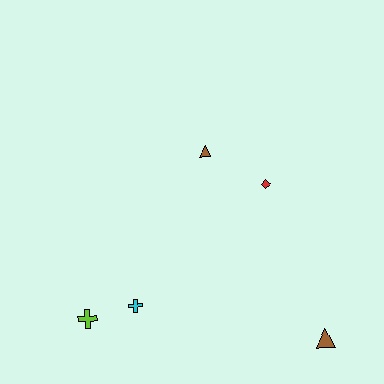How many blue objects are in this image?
There are no blue objects.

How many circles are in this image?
There are no circles.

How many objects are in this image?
There are 5 objects.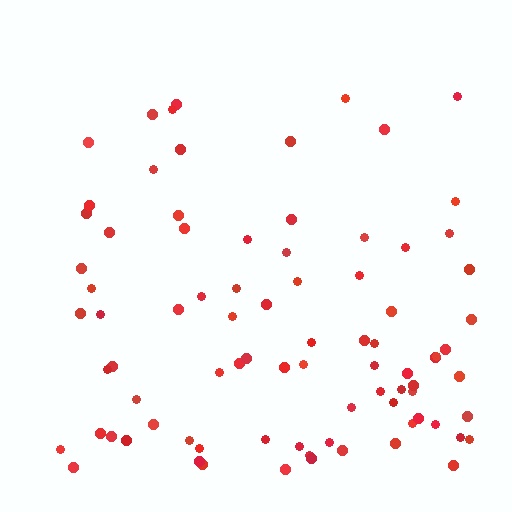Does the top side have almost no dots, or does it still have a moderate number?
Still a moderate number, just noticeably fewer than the bottom.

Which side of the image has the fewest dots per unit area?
The top.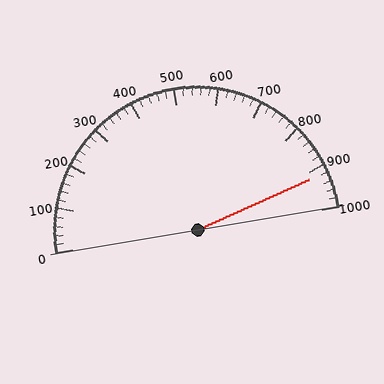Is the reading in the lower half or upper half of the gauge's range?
The reading is in the upper half of the range (0 to 1000).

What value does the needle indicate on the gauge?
The needle indicates approximately 920.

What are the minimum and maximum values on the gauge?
The gauge ranges from 0 to 1000.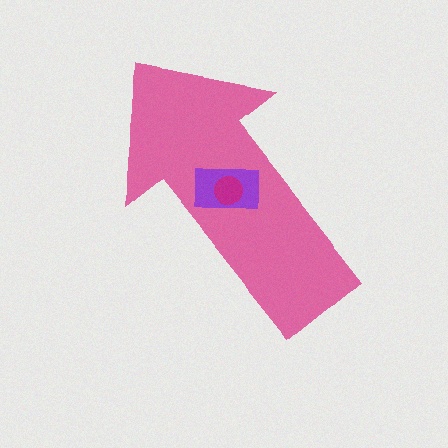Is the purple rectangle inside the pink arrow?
Yes.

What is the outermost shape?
The pink arrow.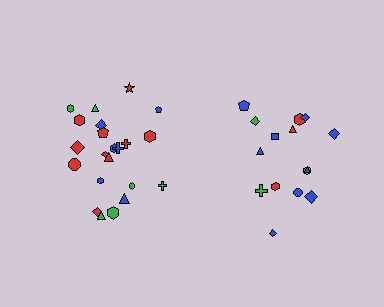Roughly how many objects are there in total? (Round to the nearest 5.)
Roughly 35 objects in total.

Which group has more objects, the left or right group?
The left group.